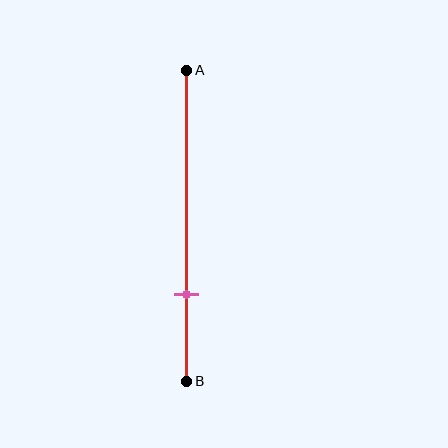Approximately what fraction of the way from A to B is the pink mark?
The pink mark is approximately 70% of the way from A to B.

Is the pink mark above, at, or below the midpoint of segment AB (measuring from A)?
The pink mark is below the midpoint of segment AB.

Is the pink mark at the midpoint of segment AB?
No, the mark is at about 70% from A, not at the 50% midpoint.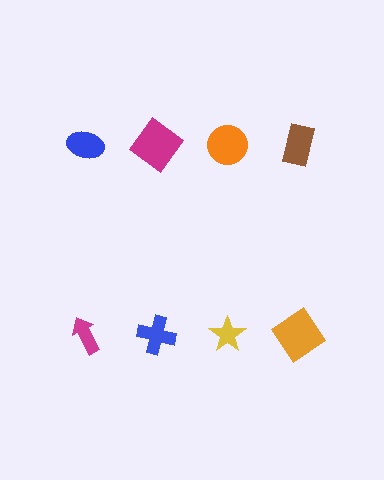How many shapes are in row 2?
4 shapes.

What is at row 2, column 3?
A yellow star.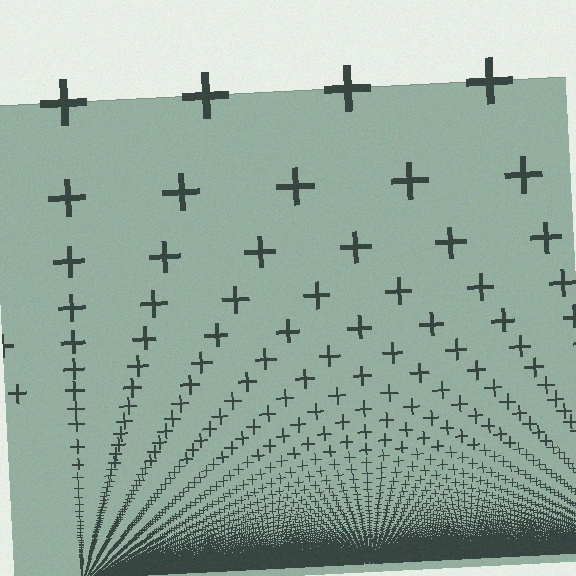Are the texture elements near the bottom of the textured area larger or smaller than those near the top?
Smaller. The gradient is inverted — elements near the bottom are smaller and denser.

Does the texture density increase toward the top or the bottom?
Density increases toward the bottom.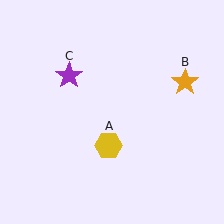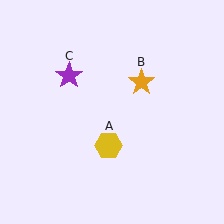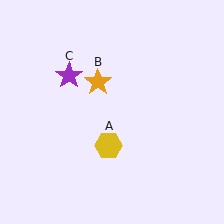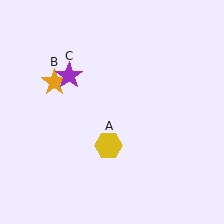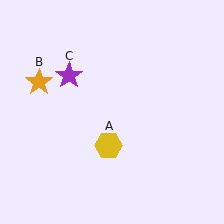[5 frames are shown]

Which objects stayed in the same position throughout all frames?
Yellow hexagon (object A) and purple star (object C) remained stationary.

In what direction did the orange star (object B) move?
The orange star (object B) moved left.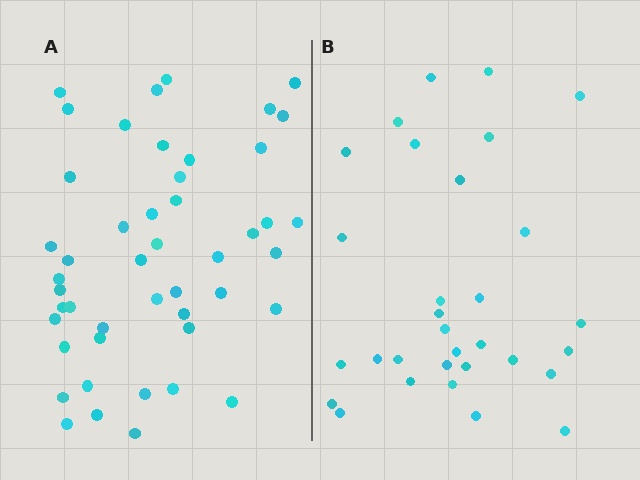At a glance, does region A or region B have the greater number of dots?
Region A (the left region) has more dots.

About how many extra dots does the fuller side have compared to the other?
Region A has approximately 15 more dots than region B.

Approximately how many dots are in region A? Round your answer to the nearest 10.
About 50 dots. (The exact count is 47, which rounds to 50.)